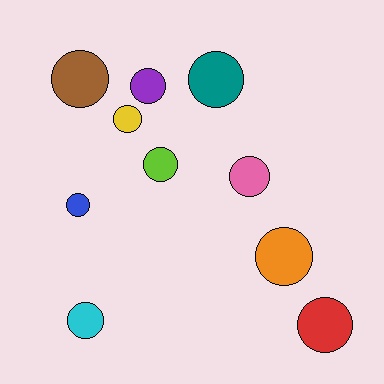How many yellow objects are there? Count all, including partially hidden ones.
There is 1 yellow object.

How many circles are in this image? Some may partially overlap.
There are 10 circles.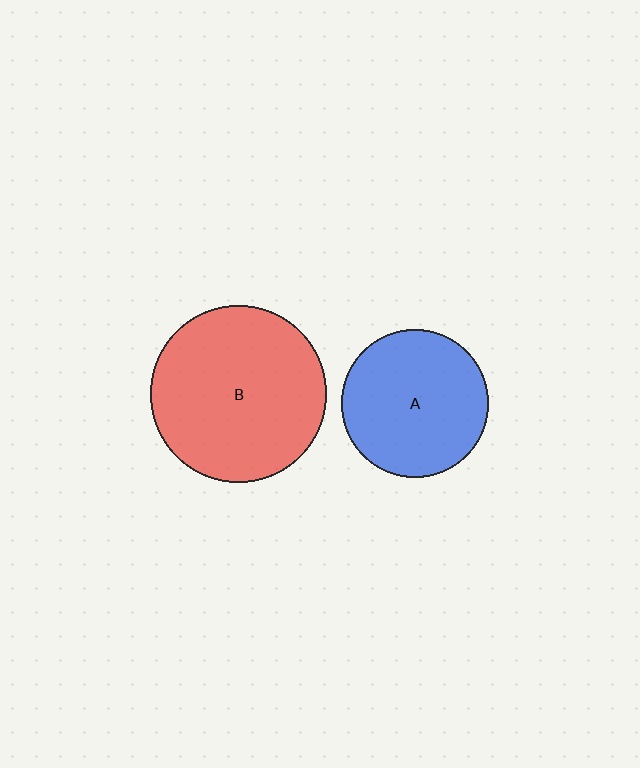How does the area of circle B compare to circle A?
Approximately 1.4 times.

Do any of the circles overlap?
No, none of the circles overlap.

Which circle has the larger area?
Circle B (red).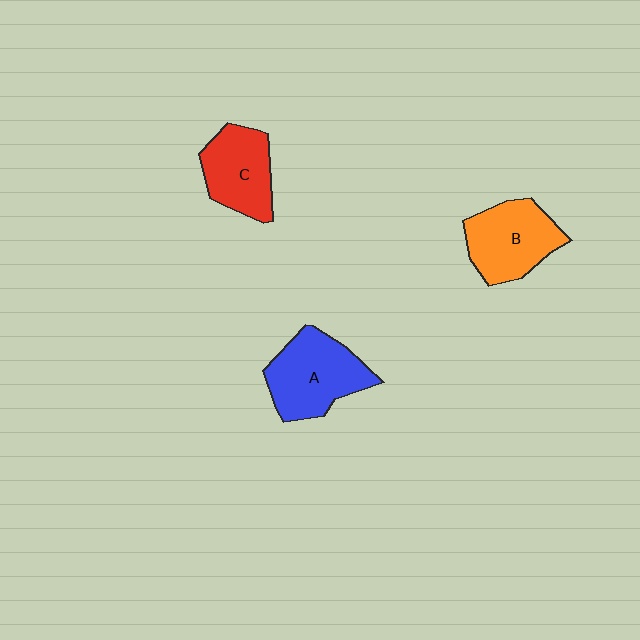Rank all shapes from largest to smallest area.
From largest to smallest: A (blue), B (orange), C (red).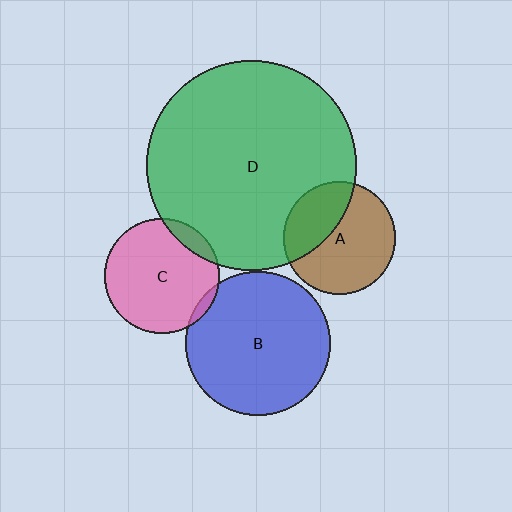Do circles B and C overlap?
Yes.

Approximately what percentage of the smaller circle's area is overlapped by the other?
Approximately 5%.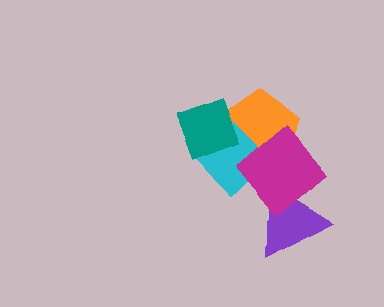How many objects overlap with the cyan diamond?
3 objects overlap with the cyan diamond.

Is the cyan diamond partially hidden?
Yes, it is partially covered by another shape.